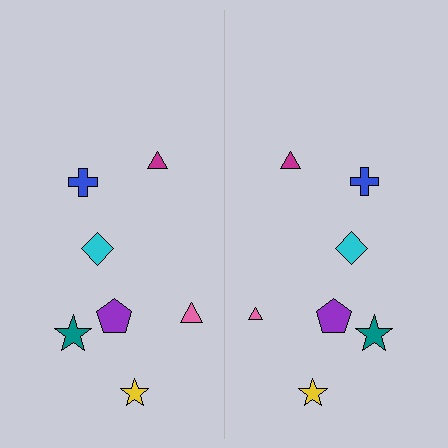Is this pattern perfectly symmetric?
No, the pattern is not perfectly symmetric. The pink triangle on the right side has a different size than its mirror counterpart.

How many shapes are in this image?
There are 14 shapes in this image.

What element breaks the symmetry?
The pink triangle on the right side has a different size than its mirror counterpart.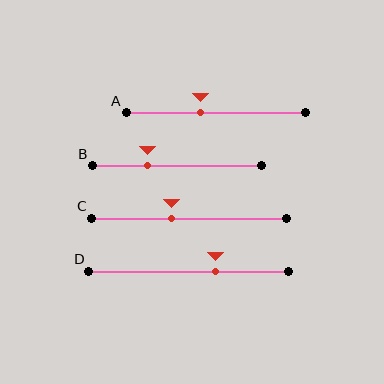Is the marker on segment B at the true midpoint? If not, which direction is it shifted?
No, the marker on segment B is shifted to the left by about 18% of the segment length.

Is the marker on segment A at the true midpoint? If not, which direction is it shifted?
No, the marker on segment A is shifted to the left by about 8% of the segment length.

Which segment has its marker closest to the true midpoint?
Segment A has its marker closest to the true midpoint.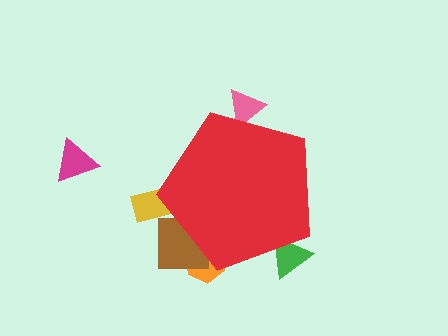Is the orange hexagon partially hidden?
Yes, the orange hexagon is partially hidden behind the red pentagon.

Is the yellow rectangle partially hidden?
Yes, the yellow rectangle is partially hidden behind the red pentagon.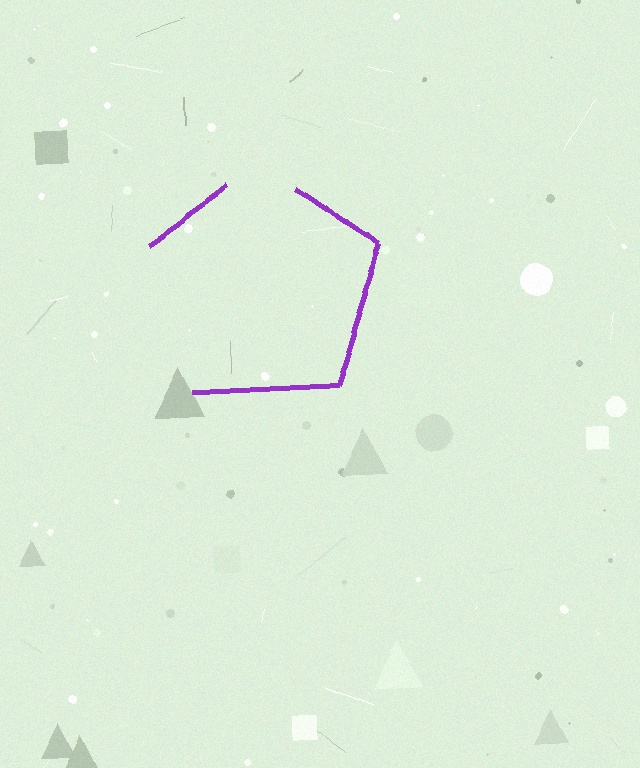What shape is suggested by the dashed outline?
The dashed outline suggests a pentagon.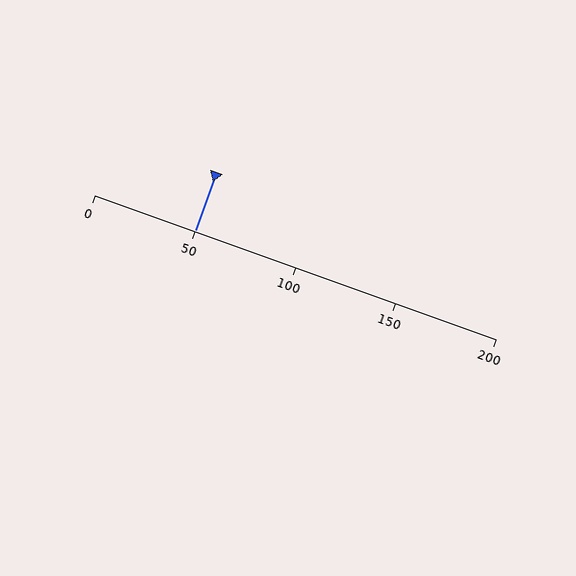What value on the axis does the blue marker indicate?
The marker indicates approximately 50.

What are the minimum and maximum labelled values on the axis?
The axis runs from 0 to 200.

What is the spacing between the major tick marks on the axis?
The major ticks are spaced 50 apart.